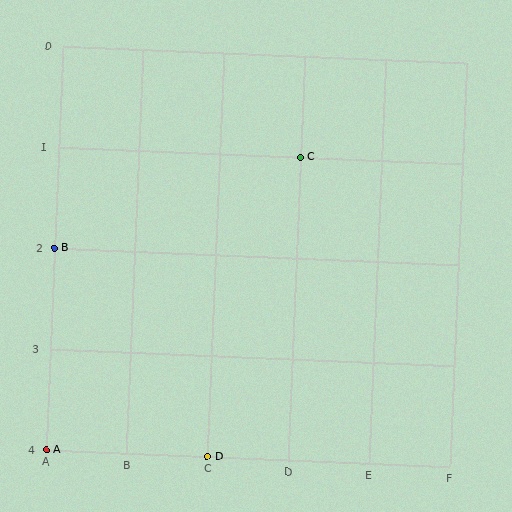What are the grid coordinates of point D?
Point D is at grid coordinates (C, 4).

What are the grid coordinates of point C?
Point C is at grid coordinates (D, 1).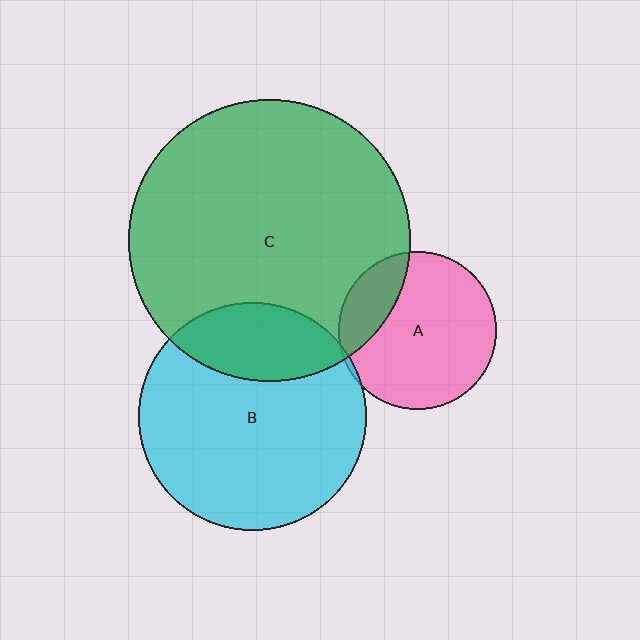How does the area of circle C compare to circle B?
Approximately 1.5 times.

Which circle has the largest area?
Circle C (green).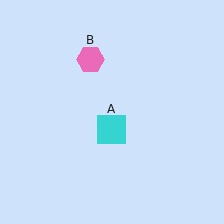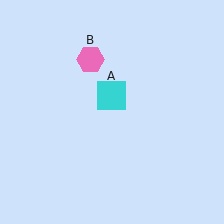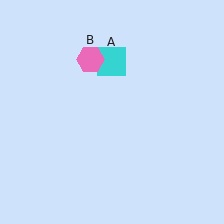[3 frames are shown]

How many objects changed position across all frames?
1 object changed position: cyan square (object A).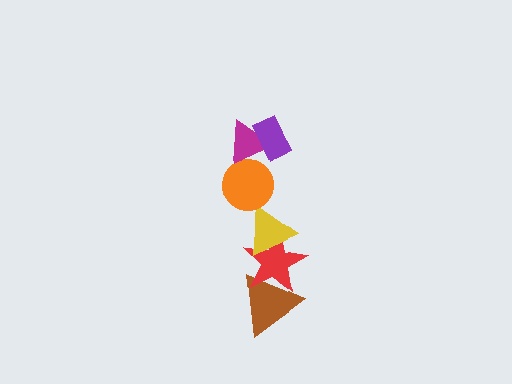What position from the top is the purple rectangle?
The purple rectangle is 1st from the top.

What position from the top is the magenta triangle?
The magenta triangle is 2nd from the top.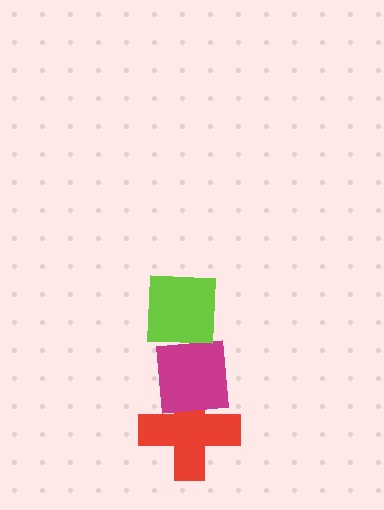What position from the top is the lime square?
The lime square is 1st from the top.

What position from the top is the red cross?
The red cross is 3rd from the top.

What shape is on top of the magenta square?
The lime square is on top of the magenta square.